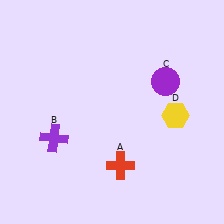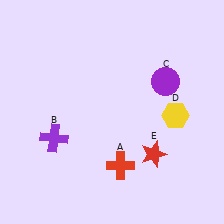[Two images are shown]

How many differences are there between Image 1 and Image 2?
There is 1 difference between the two images.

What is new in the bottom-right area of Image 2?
A red star (E) was added in the bottom-right area of Image 2.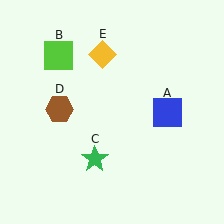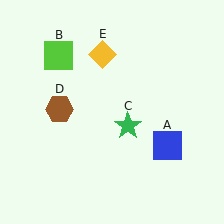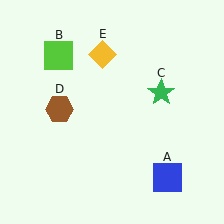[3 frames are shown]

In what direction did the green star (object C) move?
The green star (object C) moved up and to the right.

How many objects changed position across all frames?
2 objects changed position: blue square (object A), green star (object C).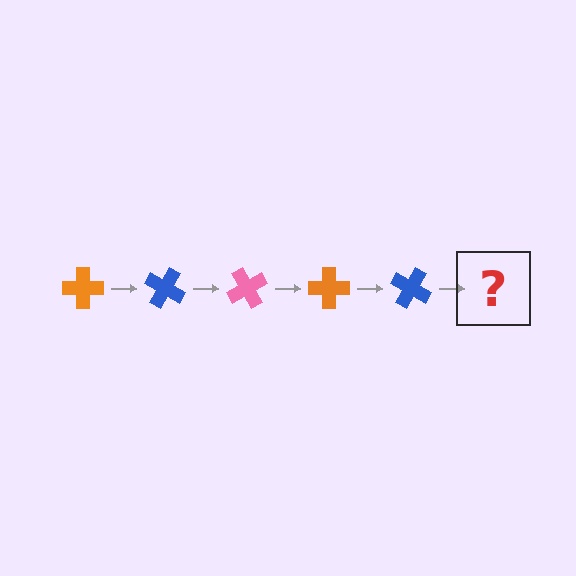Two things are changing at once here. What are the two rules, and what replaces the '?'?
The two rules are that it rotates 30 degrees each step and the color cycles through orange, blue, and pink. The '?' should be a pink cross, rotated 150 degrees from the start.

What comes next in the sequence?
The next element should be a pink cross, rotated 150 degrees from the start.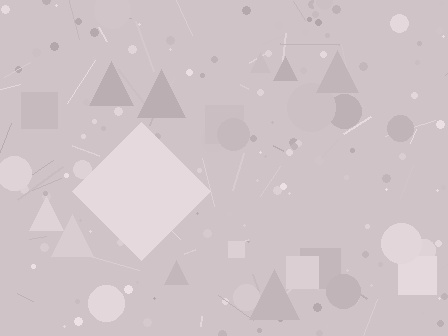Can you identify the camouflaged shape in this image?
The camouflaged shape is a diamond.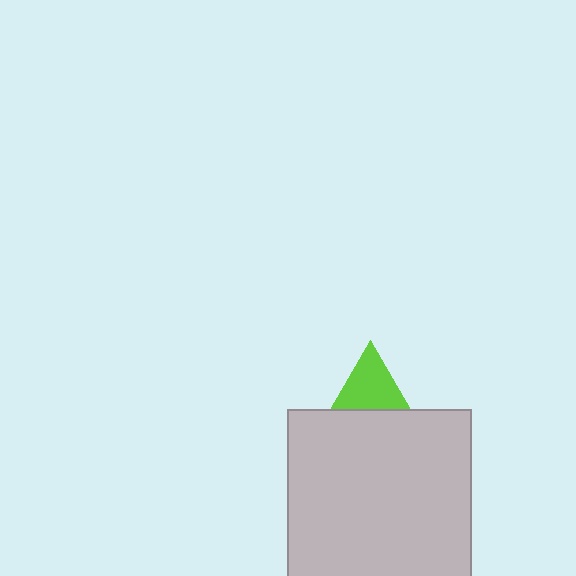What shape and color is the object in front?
The object in front is a light gray square.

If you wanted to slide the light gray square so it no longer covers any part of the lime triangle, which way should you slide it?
Slide it down — that is the most direct way to separate the two shapes.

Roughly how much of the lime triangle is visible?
A small part of it is visible (roughly 42%).